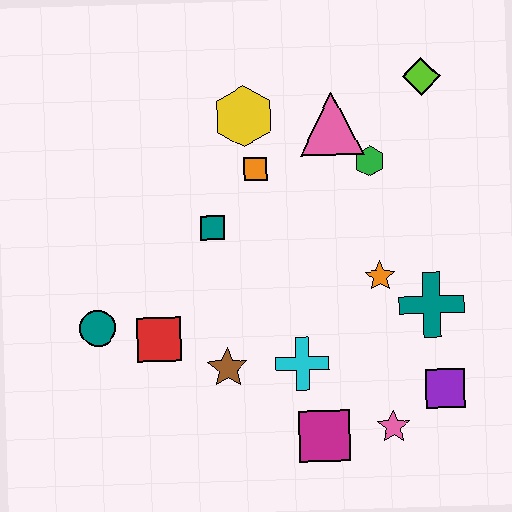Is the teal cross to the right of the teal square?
Yes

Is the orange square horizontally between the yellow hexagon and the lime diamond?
Yes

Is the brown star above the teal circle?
No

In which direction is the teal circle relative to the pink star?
The teal circle is to the left of the pink star.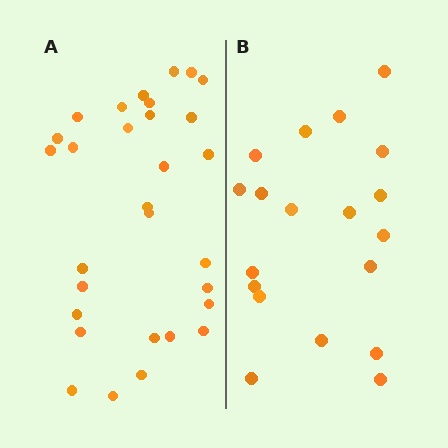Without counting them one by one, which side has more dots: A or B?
Region A (the left region) has more dots.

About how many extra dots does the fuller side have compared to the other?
Region A has roughly 12 or so more dots than region B.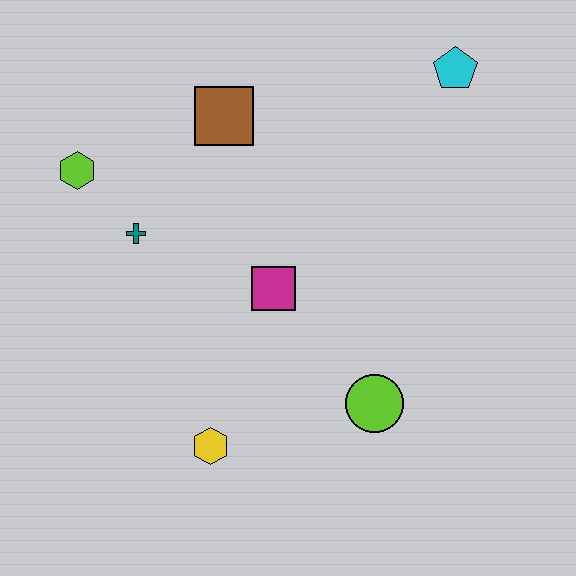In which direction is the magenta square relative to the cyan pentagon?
The magenta square is below the cyan pentagon.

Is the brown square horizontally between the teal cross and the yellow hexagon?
No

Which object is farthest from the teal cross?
The cyan pentagon is farthest from the teal cross.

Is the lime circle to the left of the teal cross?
No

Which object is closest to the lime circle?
The magenta square is closest to the lime circle.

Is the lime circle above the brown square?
No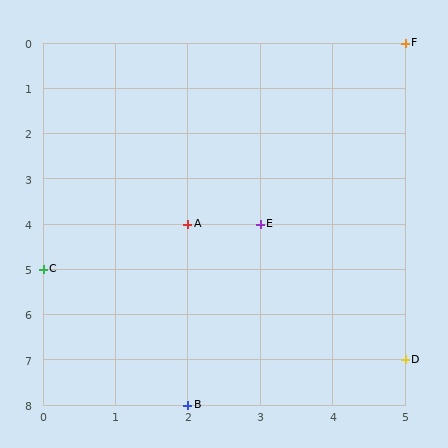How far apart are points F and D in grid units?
Points F and D are 7 rows apart.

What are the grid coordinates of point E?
Point E is at grid coordinates (3, 4).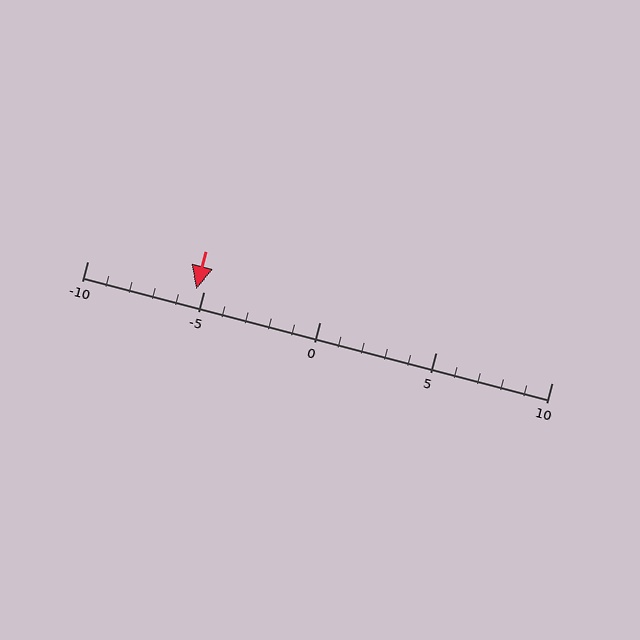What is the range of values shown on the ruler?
The ruler shows values from -10 to 10.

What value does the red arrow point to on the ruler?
The red arrow points to approximately -5.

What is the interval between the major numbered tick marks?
The major tick marks are spaced 5 units apart.